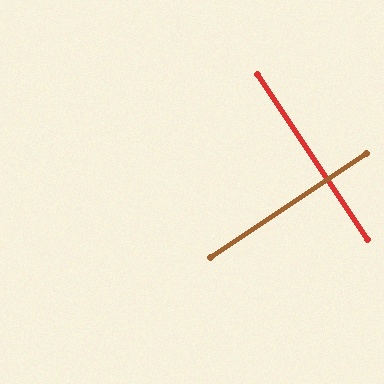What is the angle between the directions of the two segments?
Approximately 90 degrees.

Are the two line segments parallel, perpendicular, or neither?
Perpendicular — they meet at approximately 90°.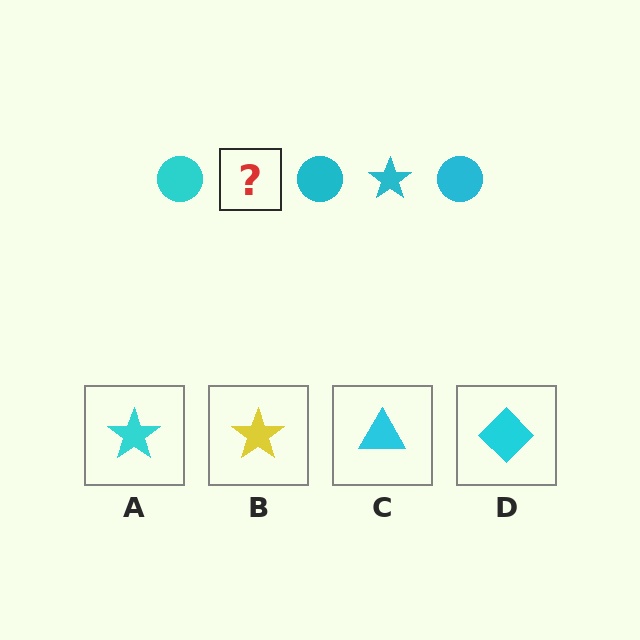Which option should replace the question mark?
Option A.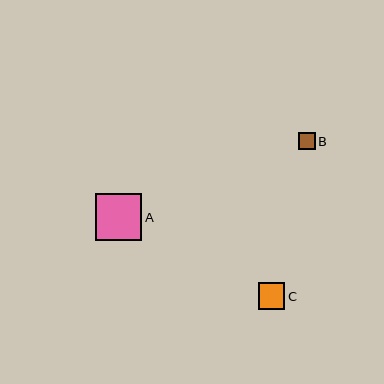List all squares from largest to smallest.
From largest to smallest: A, C, B.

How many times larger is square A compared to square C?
Square A is approximately 1.8 times the size of square C.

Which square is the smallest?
Square B is the smallest with a size of approximately 16 pixels.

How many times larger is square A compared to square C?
Square A is approximately 1.8 times the size of square C.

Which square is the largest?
Square A is the largest with a size of approximately 47 pixels.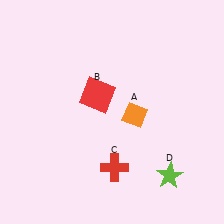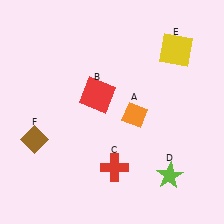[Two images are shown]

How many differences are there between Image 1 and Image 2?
There are 2 differences between the two images.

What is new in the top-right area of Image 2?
A yellow square (E) was added in the top-right area of Image 2.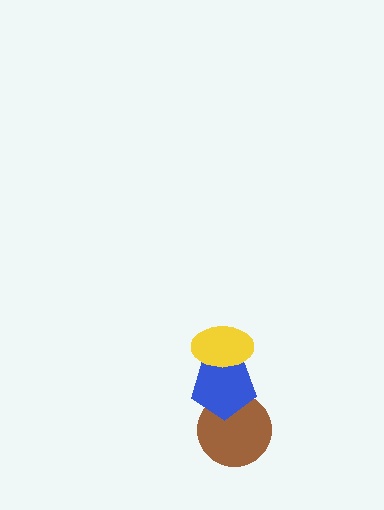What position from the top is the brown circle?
The brown circle is 3rd from the top.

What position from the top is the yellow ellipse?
The yellow ellipse is 1st from the top.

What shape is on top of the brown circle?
The blue pentagon is on top of the brown circle.